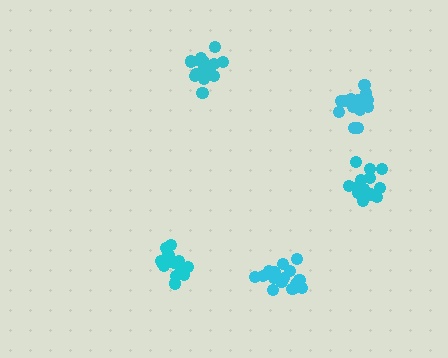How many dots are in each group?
Group 1: 16 dots, Group 2: 15 dots, Group 3: 16 dots, Group 4: 15 dots, Group 5: 18 dots (80 total).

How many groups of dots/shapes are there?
There are 5 groups.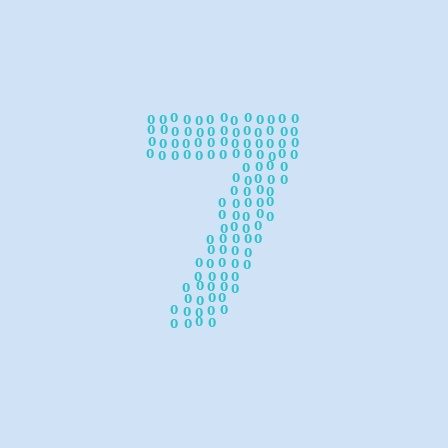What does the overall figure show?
The overall figure shows the digit 7.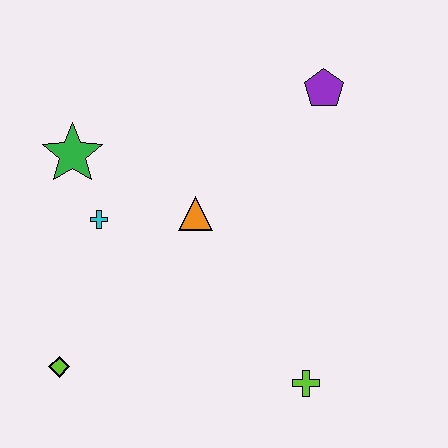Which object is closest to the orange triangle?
The cyan cross is closest to the orange triangle.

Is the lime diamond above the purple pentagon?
No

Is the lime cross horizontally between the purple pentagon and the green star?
Yes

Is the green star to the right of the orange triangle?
No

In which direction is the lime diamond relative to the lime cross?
The lime diamond is to the left of the lime cross.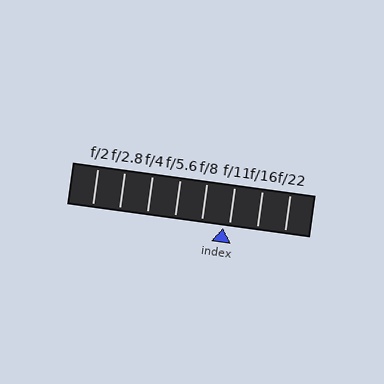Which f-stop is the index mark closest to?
The index mark is closest to f/11.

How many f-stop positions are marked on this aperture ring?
There are 8 f-stop positions marked.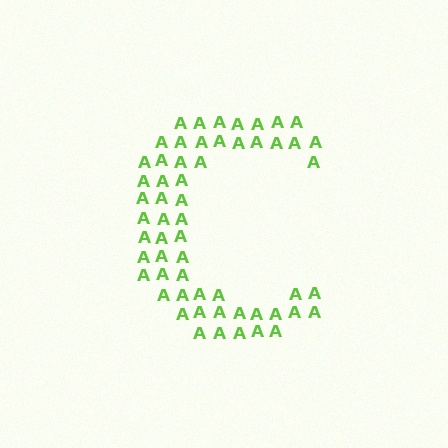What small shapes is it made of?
It is made of small letter A's.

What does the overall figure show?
The overall figure shows the letter C.